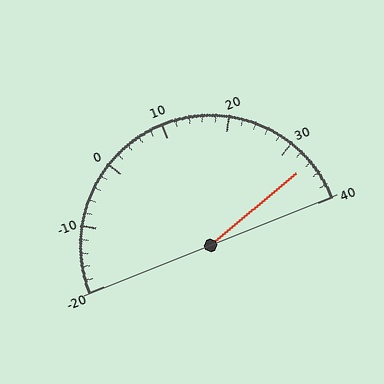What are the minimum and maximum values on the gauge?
The gauge ranges from -20 to 40.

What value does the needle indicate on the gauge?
The needle indicates approximately 34.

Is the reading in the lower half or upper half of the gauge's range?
The reading is in the upper half of the range (-20 to 40).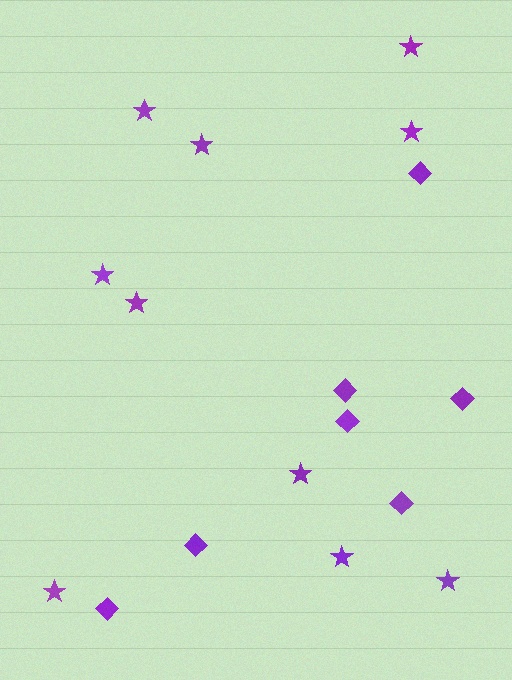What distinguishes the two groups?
There are 2 groups: one group of diamonds (7) and one group of stars (10).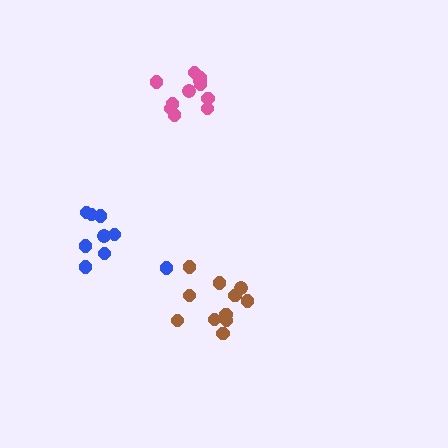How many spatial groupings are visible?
There are 3 spatial groupings.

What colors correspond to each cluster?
The clusters are colored: blue, pink, brown.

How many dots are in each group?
Group 1: 9 dots, Group 2: 12 dots, Group 3: 11 dots (32 total).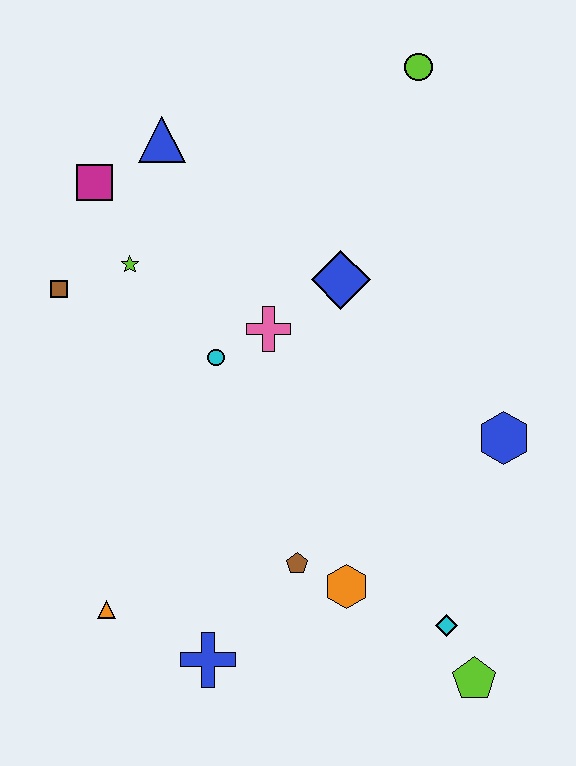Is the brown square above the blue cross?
Yes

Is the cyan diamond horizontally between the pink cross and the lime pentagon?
Yes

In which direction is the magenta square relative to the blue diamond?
The magenta square is to the left of the blue diamond.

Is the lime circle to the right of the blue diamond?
Yes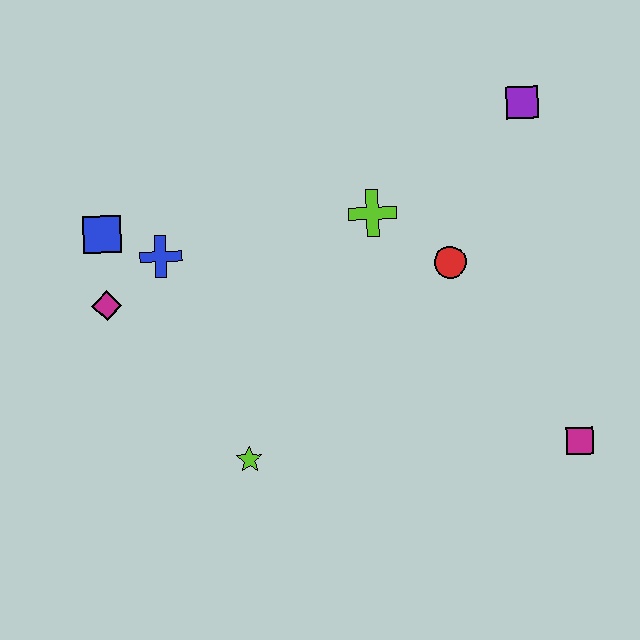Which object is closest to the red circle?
The lime cross is closest to the red circle.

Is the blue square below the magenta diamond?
No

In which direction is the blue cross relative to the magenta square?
The blue cross is to the left of the magenta square.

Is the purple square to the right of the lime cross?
Yes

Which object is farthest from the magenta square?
The blue square is farthest from the magenta square.